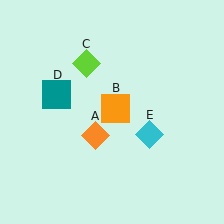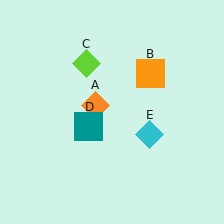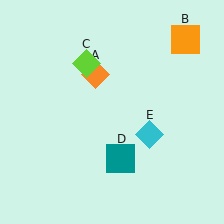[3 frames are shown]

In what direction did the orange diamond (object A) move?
The orange diamond (object A) moved up.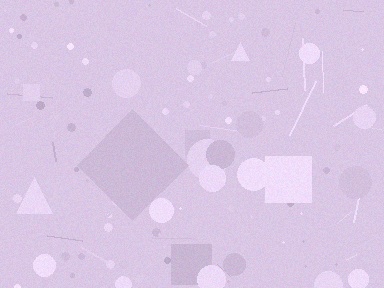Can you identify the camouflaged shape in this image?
The camouflaged shape is a diamond.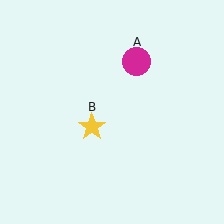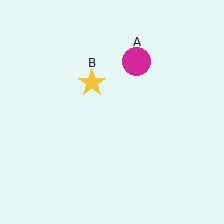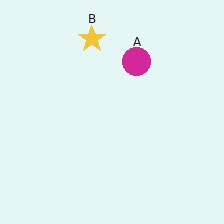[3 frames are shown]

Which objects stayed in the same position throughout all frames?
Magenta circle (object A) remained stationary.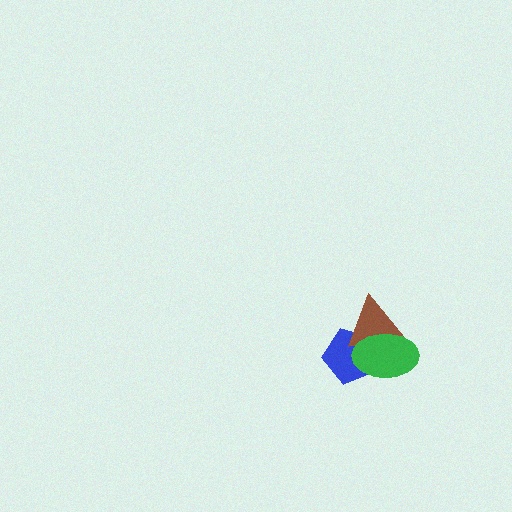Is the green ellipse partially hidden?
No, no other shape covers it.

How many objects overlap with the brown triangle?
2 objects overlap with the brown triangle.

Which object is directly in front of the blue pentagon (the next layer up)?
The brown triangle is directly in front of the blue pentagon.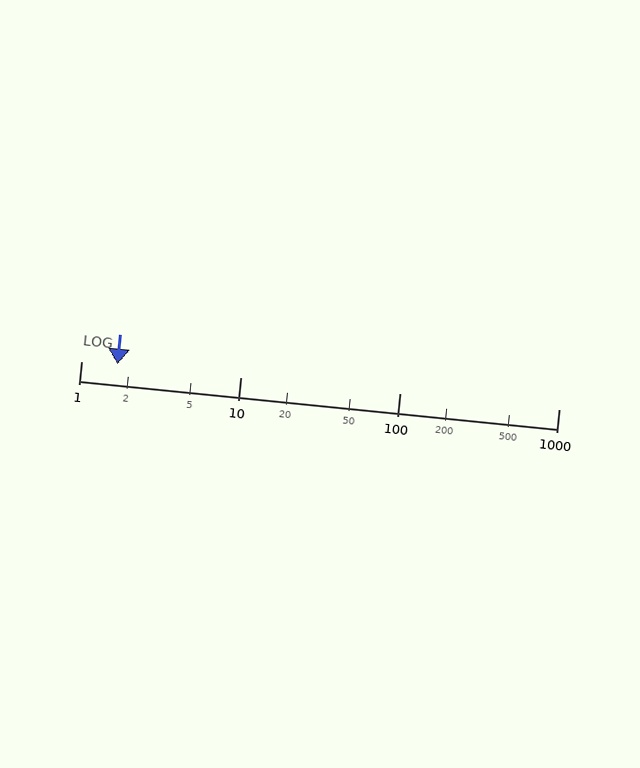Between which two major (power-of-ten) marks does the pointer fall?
The pointer is between 1 and 10.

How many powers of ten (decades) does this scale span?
The scale spans 3 decades, from 1 to 1000.